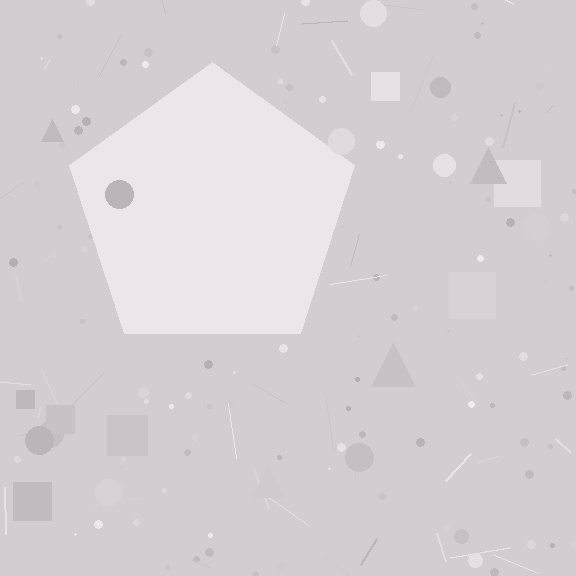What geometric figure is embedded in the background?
A pentagon is embedded in the background.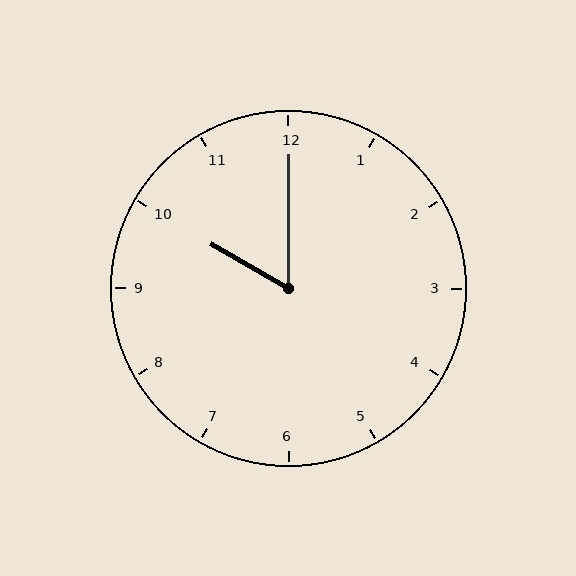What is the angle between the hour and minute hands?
Approximately 60 degrees.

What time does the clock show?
10:00.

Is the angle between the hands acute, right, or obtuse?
It is acute.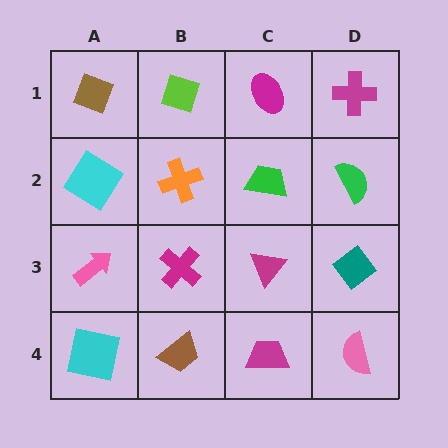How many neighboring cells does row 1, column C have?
3.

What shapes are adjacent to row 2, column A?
A brown diamond (row 1, column A), a pink arrow (row 3, column A), an orange cross (row 2, column B).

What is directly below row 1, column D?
A green semicircle.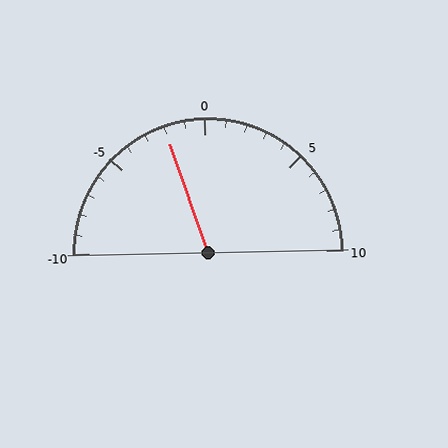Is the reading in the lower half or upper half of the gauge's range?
The reading is in the lower half of the range (-10 to 10).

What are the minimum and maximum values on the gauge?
The gauge ranges from -10 to 10.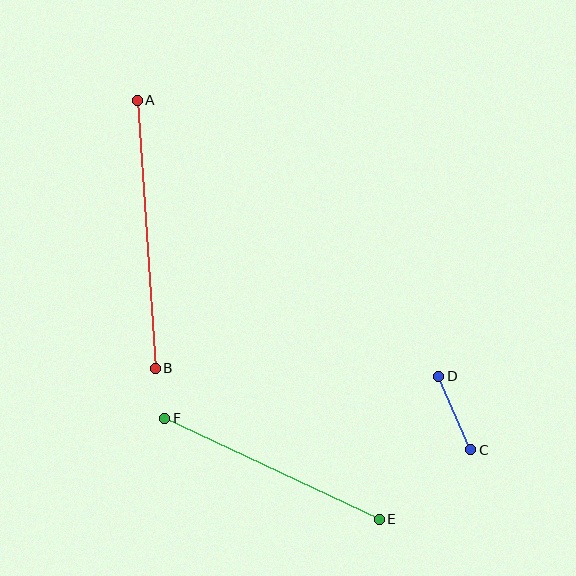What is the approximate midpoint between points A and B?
The midpoint is at approximately (146, 234) pixels.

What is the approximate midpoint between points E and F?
The midpoint is at approximately (272, 469) pixels.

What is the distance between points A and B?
The distance is approximately 269 pixels.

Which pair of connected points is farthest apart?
Points A and B are farthest apart.